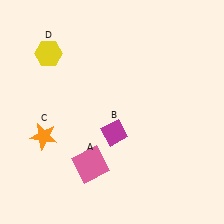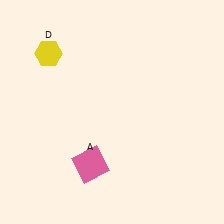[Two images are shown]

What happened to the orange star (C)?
The orange star (C) was removed in Image 2. It was in the bottom-left area of Image 1.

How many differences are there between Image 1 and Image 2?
There are 2 differences between the two images.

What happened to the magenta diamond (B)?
The magenta diamond (B) was removed in Image 2. It was in the bottom-right area of Image 1.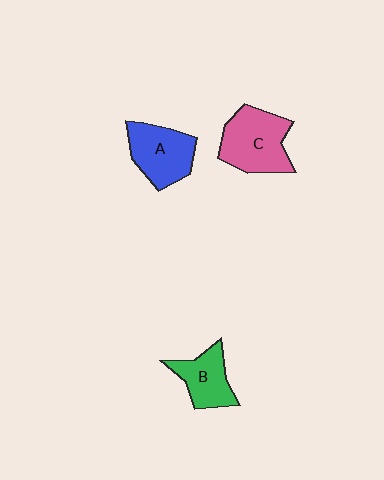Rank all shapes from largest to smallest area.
From largest to smallest: C (pink), A (blue), B (green).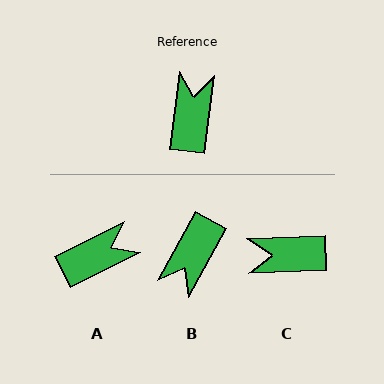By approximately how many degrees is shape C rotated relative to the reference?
Approximately 99 degrees counter-clockwise.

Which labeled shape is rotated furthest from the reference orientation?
B, about 158 degrees away.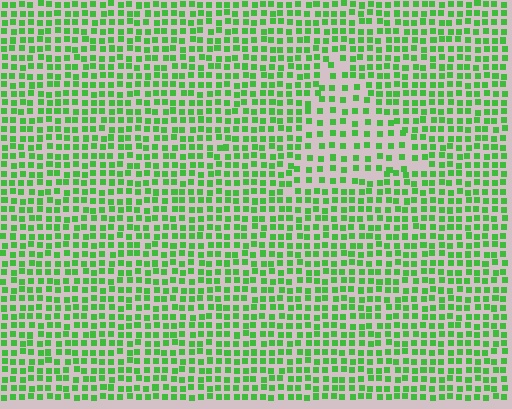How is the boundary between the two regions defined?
The boundary is defined by a change in element density (approximately 1.7x ratio). All elements are the same color, size, and shape.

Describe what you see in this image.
The image contains small green elements arranged at two different densities. A triangle-shaped region is visible where the elements are less densely packed than the surrounding area.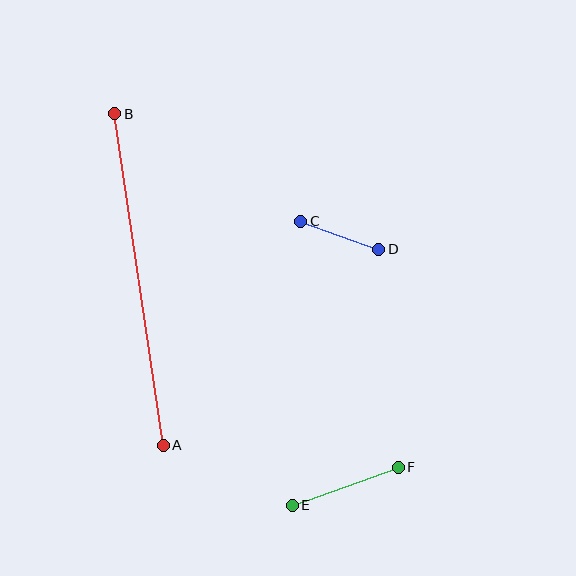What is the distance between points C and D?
The distance is approximately 83 pixels.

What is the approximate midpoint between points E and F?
The midpoint is at approximately (345, 486) pixels.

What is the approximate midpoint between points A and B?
The midpoint is at approximately (139, 280) pixels.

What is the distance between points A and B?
The distance is approximately 335 pixels.